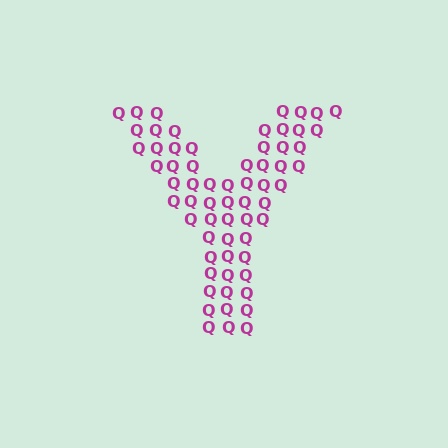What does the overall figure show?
The overall figure shows the letter Y.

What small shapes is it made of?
It is made of small letter Q's.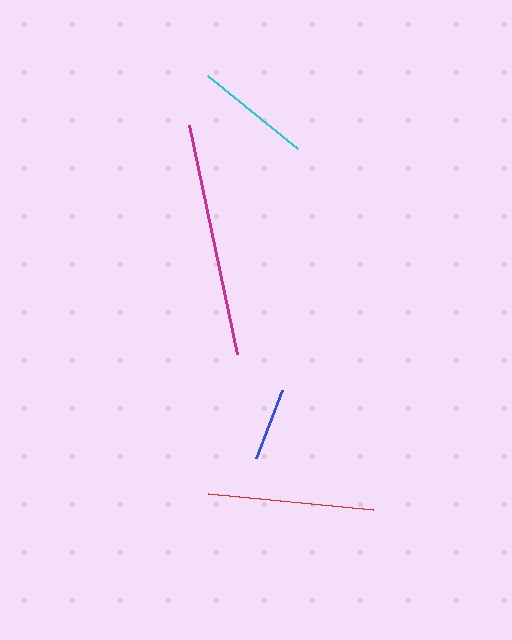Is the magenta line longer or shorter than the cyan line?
The magenta line is longer than the cyan line.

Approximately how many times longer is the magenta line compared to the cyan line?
The magenta line is approximately 2.0 times the length of the cyan line.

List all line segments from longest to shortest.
From longest to shortest: magenta, red, cyan, blue.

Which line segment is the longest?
The magenta line is the longest at approximately 234 pixels.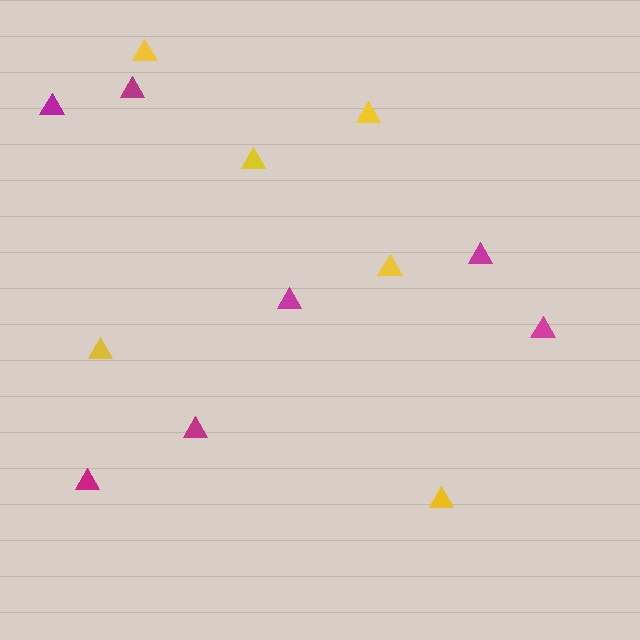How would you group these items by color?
There are 2 groups: one group of yellow triangles (6) and one group of magenta triangles (7).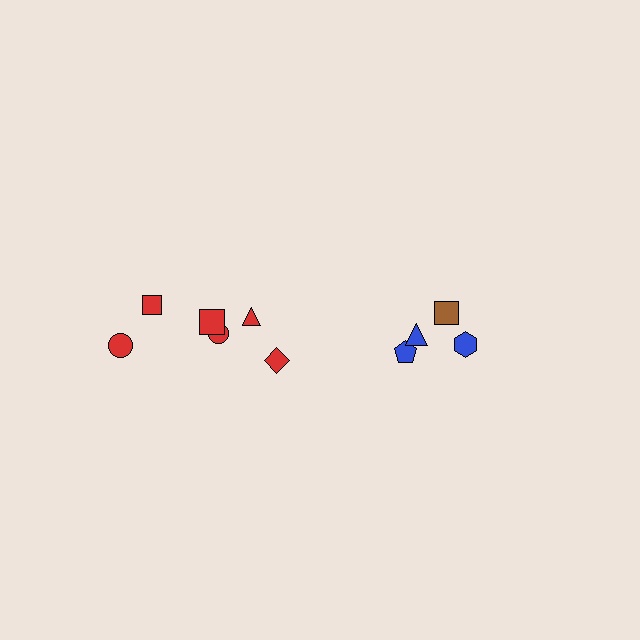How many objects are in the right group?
There are 4 objects.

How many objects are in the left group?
There are 6 objects.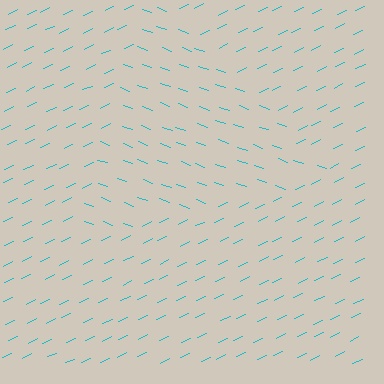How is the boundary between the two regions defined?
The boundary is defined purely by a change in line orientation (approximately 45 degrees difference). All lines are the same color and thickness.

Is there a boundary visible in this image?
Yes, there is a texture boundary formed by a change in line orientation.